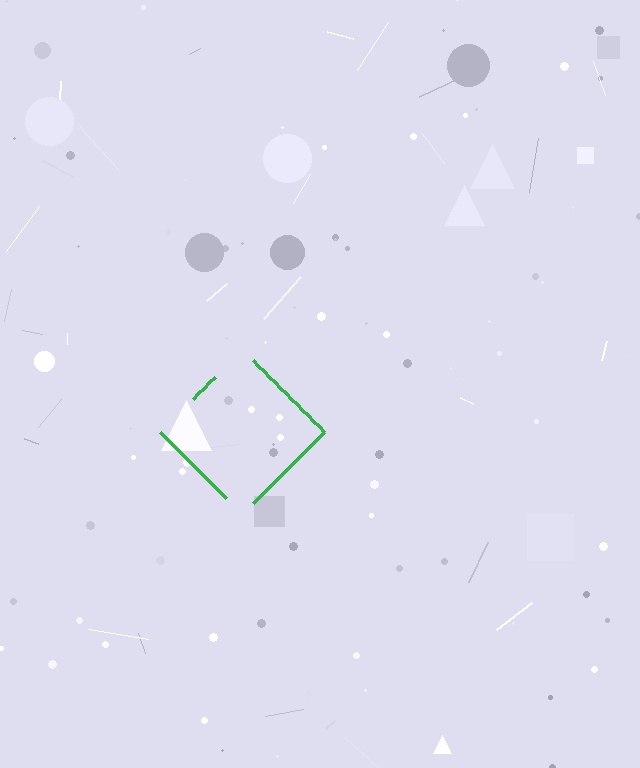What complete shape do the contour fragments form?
The contour fragments form a diamond.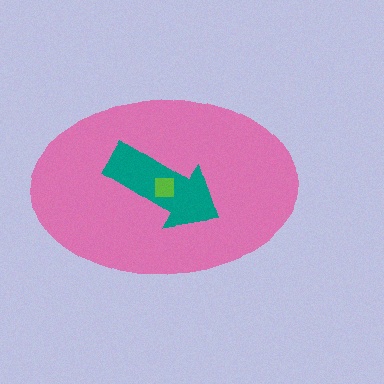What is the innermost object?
The lime square.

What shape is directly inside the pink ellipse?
The teal arrow.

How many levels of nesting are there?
3.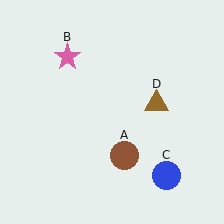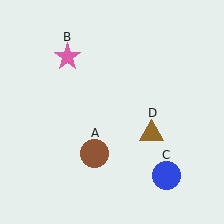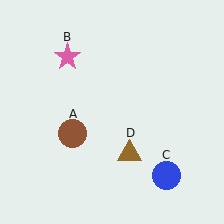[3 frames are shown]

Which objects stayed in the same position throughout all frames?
Pink star (object B) and blue circle (object C) remained stationary.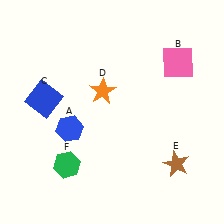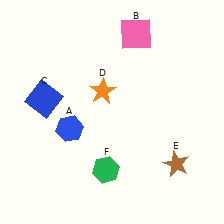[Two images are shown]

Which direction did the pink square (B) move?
The pink square (B) moved left.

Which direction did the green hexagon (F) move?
The green hexagon (F) moved right.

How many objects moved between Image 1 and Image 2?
2 objects moved between the two images.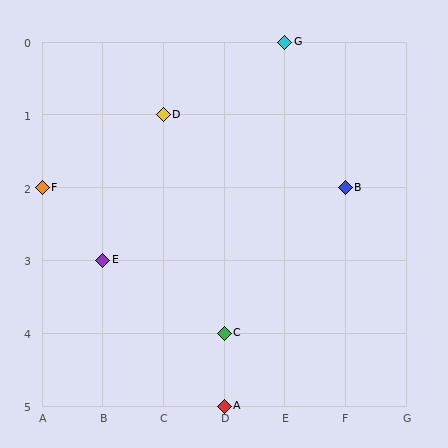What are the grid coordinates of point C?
Point C is at grid coordinates (D, 4).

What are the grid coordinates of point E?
Point E is at grid coordinates (B, 3).